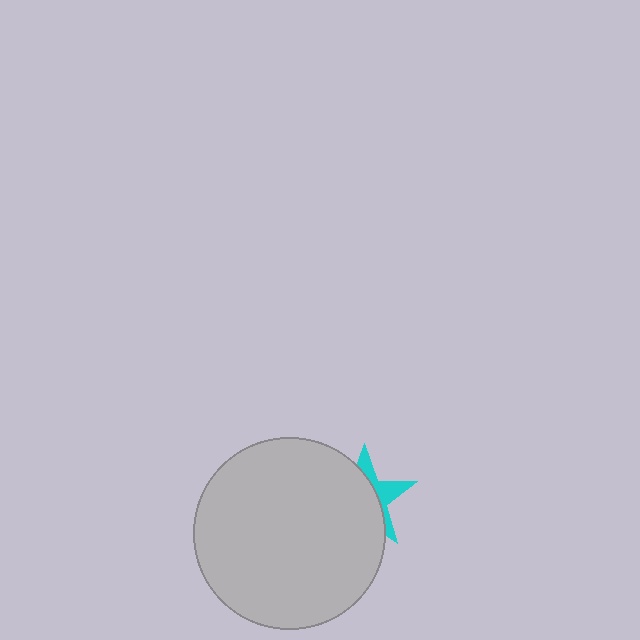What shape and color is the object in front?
The object in front is a light gray circle.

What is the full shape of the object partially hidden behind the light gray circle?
The partially hidden object is a cyan star.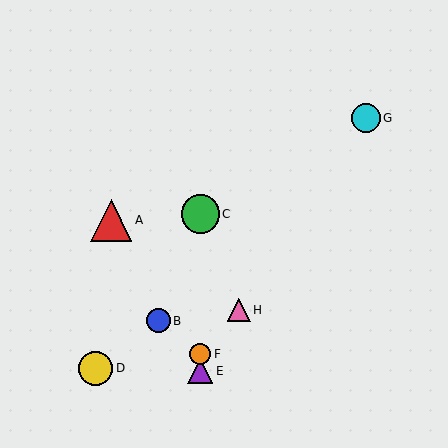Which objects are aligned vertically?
Objects C, E, F are aligned vertically.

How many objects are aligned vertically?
3 objects (C, E, F) are aligned vertically.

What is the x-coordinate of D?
Object D is at x≈95.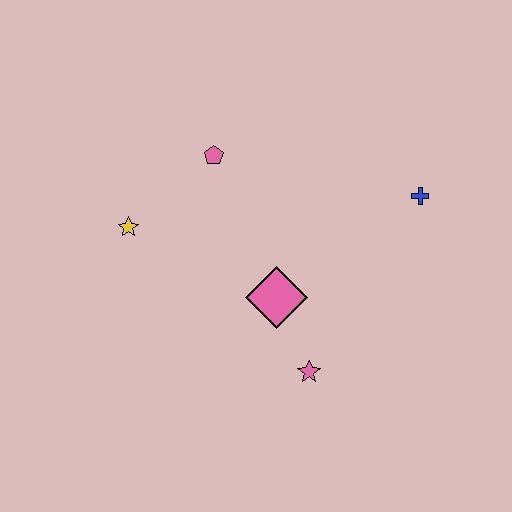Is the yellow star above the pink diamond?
Yes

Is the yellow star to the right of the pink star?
No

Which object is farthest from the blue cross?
The yellow star is farthest from the blue cross.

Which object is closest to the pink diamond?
The pink star is closest to the pink diamond.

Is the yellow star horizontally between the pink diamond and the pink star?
No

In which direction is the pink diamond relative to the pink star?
The pink diamond is above the pink star.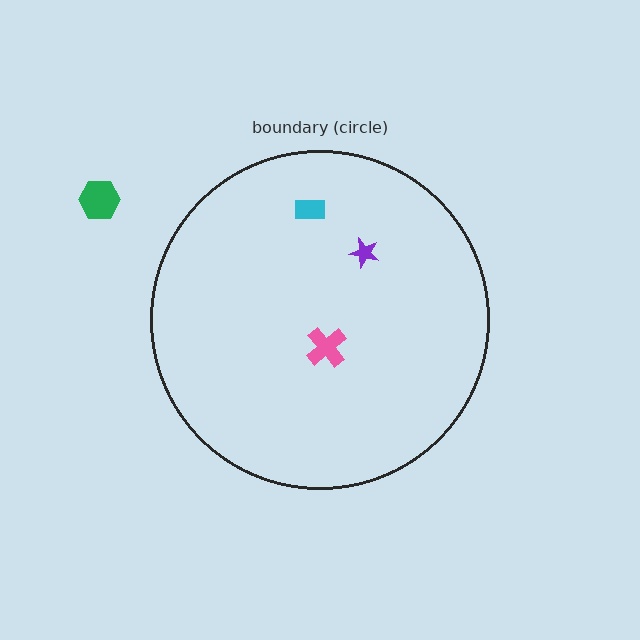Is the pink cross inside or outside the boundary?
Inside.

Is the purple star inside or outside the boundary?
Inside.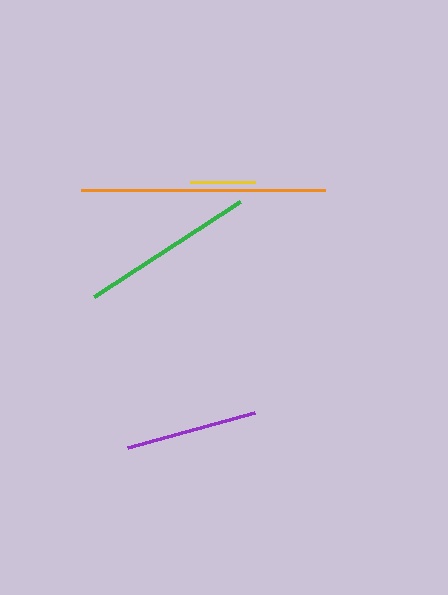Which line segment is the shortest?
The yellow line is the shortest at approximately 65 pixels.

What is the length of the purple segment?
The purple segment is approximately 133 pixels long.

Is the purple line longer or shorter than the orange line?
The orange line is longer than the purple line.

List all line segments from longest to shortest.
From longest to shortest: orange, green, purple, yellow.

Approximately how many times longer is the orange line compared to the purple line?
The orange line is approximately 1.8 times the length of the purple line.